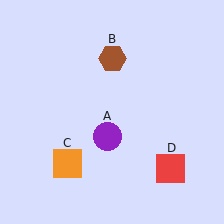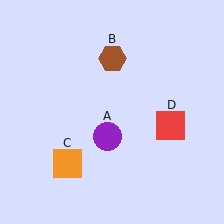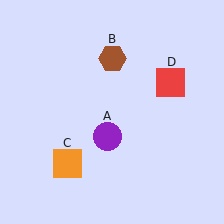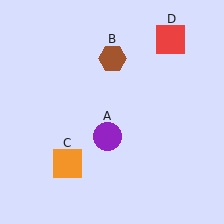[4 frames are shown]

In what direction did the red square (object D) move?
The red square (object D) moved up.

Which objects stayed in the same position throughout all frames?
Purple circle (object A) and brown hexagon (object B) and orange square (object C) remained stationary.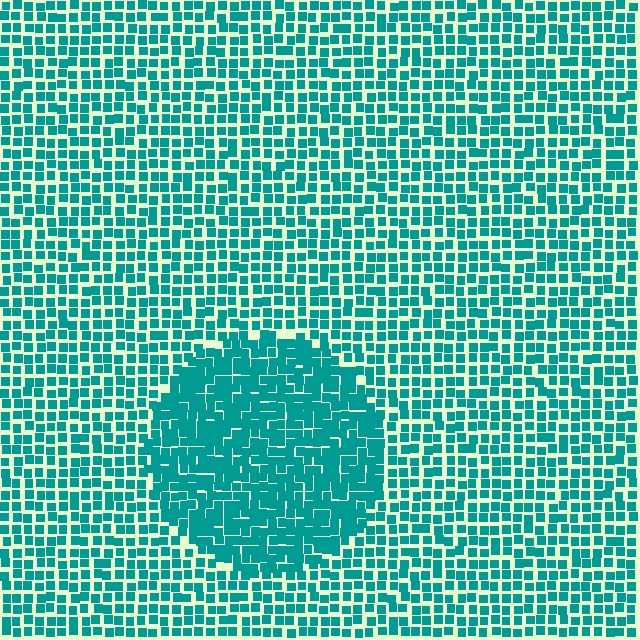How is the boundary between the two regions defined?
The boundary is defined by a change in element density (approximately 1.6x ratio). All elements are the same color, size, and shape.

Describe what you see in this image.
The image contains small teal elements arranged at two different densities. A circle-shaped region is visible where the elements are more densely packed than the surrounding area.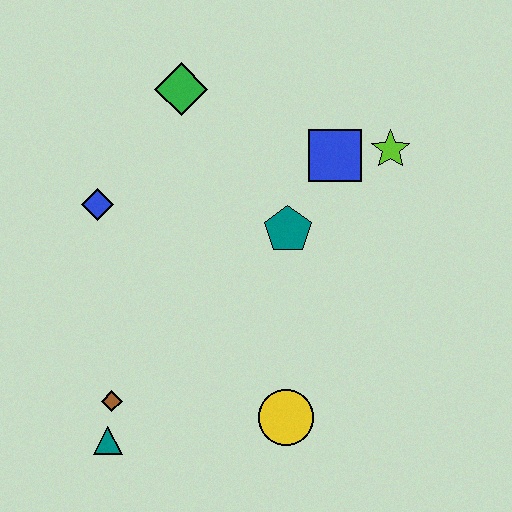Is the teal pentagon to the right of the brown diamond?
Yes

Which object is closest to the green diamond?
The blue diamond is closest to the green diamond.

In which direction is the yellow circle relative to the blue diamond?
The yellow circle is below the blue diamond.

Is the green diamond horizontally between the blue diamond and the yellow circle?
Yes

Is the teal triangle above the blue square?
No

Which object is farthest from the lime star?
The teal triangle is farthest from the lime star.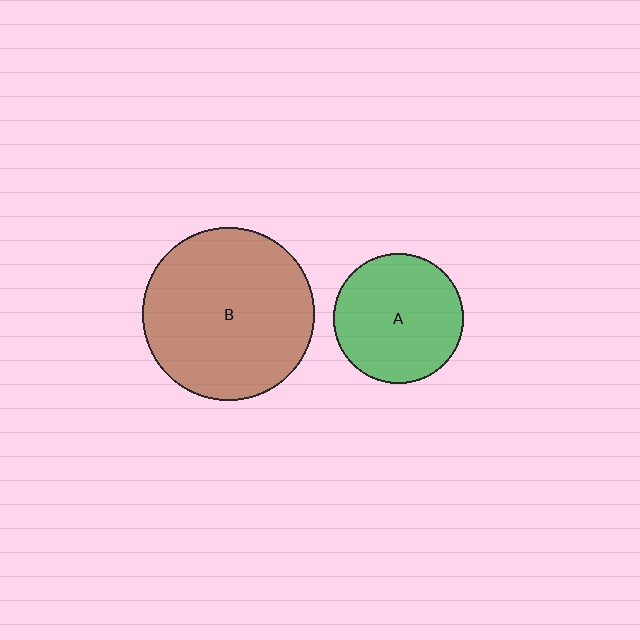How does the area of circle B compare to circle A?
Approximately 1.8 times.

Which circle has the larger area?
Circle B (brown).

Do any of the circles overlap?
No, none of the circles overlap.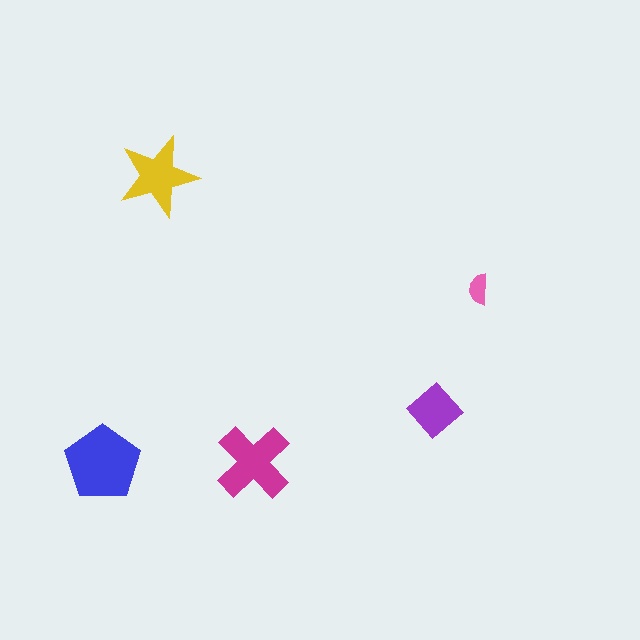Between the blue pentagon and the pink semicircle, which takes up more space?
The blue pentagon.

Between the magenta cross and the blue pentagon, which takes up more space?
The blue pentagon.